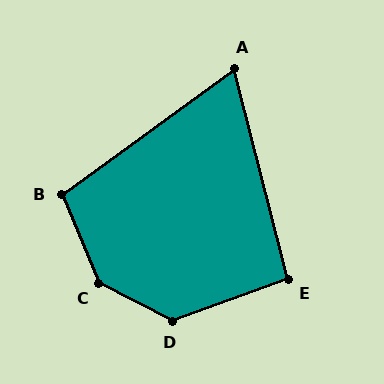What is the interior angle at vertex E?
Approximately 95 degrees (obtuse).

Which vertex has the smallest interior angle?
A, at approximately 68 degrees.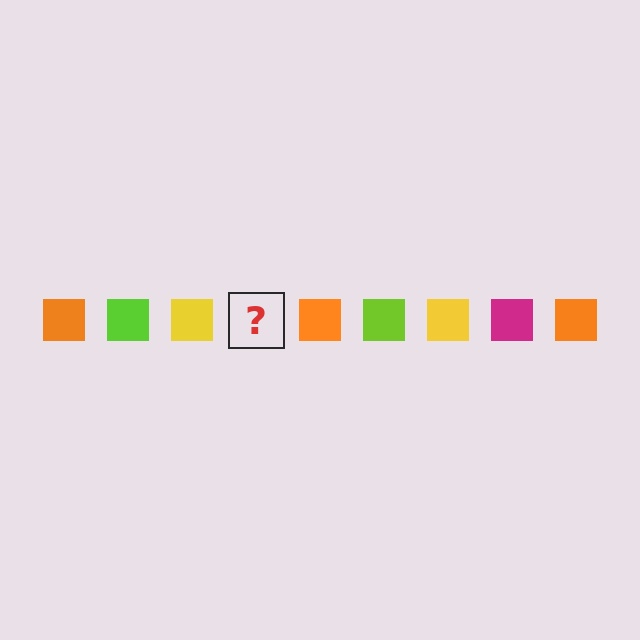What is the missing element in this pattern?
The missing element is a magenta square.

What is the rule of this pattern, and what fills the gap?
The rule is that the pattern cycles through orange, lime, yellow, magenta squares. The gap should be filled with a magenta square.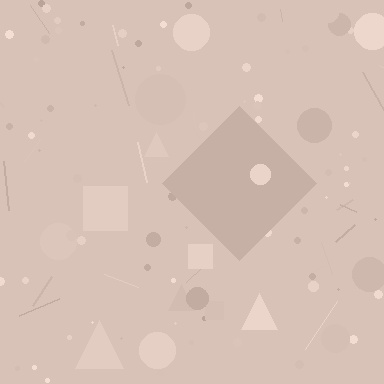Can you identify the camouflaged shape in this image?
The camouflaged shape is a diamond.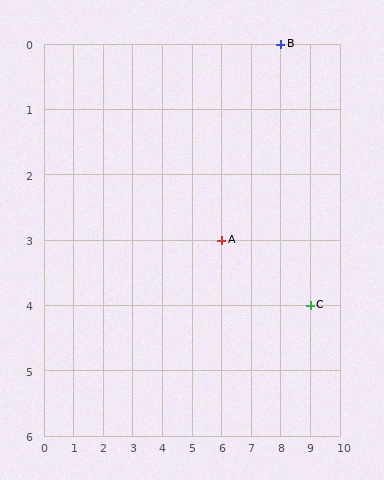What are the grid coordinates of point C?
Point C is at grid coordinates (9, 4).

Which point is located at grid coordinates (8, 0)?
Point B is at (8, 0).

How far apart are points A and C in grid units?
Points A and C are 3 columns and 1 row apart (about 3.2 grid units diagonally).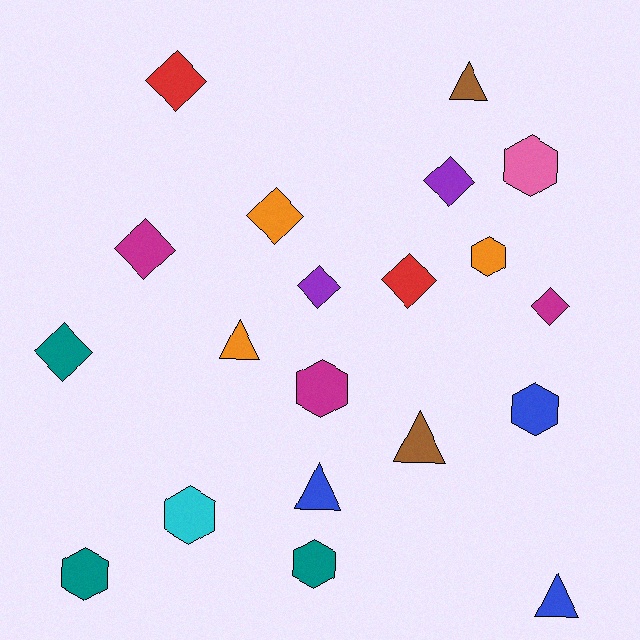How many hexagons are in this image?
There are 7 hexagons.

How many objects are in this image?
There are 20 objects.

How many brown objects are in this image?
There are 2 brown objects.